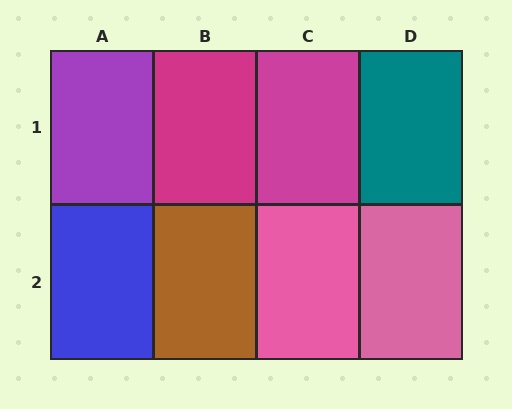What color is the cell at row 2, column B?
Brown.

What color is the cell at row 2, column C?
Pink.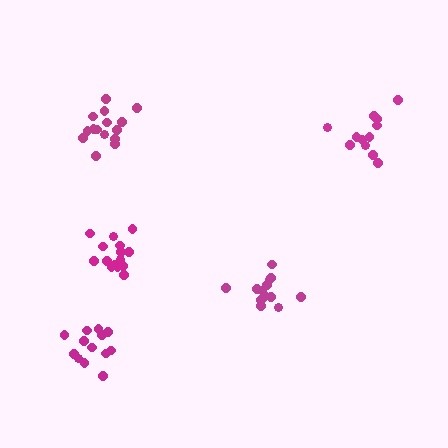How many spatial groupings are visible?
There are 5 spatial groupings.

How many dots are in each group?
Group 1: 15 dots, Group 2: 13 dots, Group 3: 12 dots, Group 4: 13 dots, Group 5: 15 dots (68 total).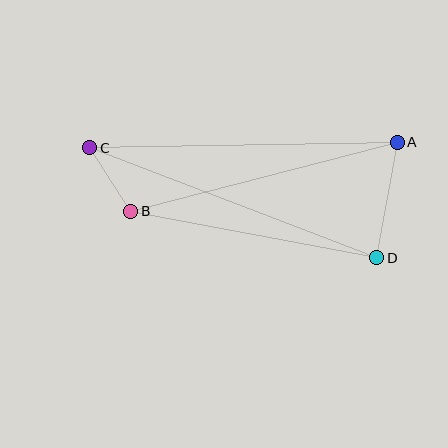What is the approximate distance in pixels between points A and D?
The distance between A and D is approximately 118 pixels.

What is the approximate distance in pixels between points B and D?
The distance between B and D is approximately 250 pixels.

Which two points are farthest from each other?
Points A and C are farthest from each other.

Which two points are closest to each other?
Points B and C are closest to each other.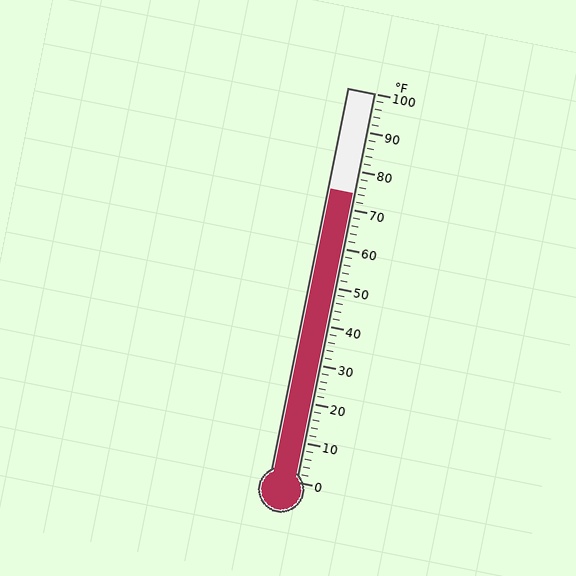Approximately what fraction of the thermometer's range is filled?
The thermometer is filled to approximately 75% of its range.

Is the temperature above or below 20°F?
The temperature is above 20°F.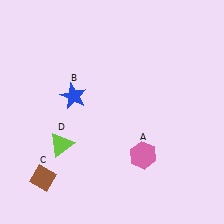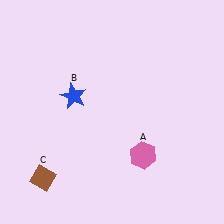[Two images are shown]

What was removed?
The lime triangle (D) was removed in Image 2.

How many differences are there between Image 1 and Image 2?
There is 1 difference between the two images.